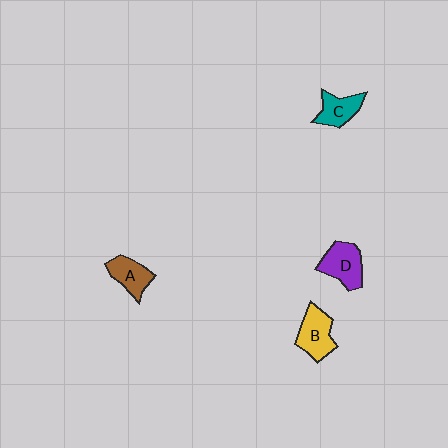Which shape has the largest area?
Shape B (yellow).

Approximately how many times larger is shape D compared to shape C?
Approximately 1.3 times.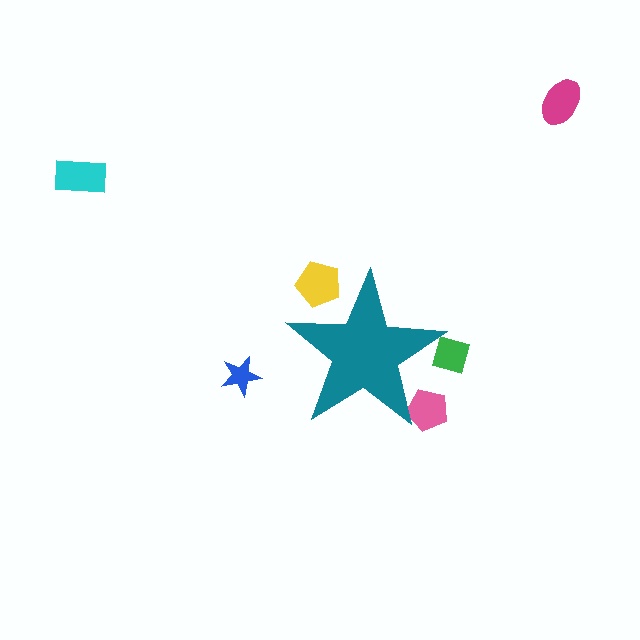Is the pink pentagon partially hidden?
Yes, the pink pentagon is partially hidden behind the teal star.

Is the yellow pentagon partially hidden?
Yes, the yellow pentagon is partially hidden behind the teal star.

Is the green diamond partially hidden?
Yes, the green diamond is partially hidden behind the teal star.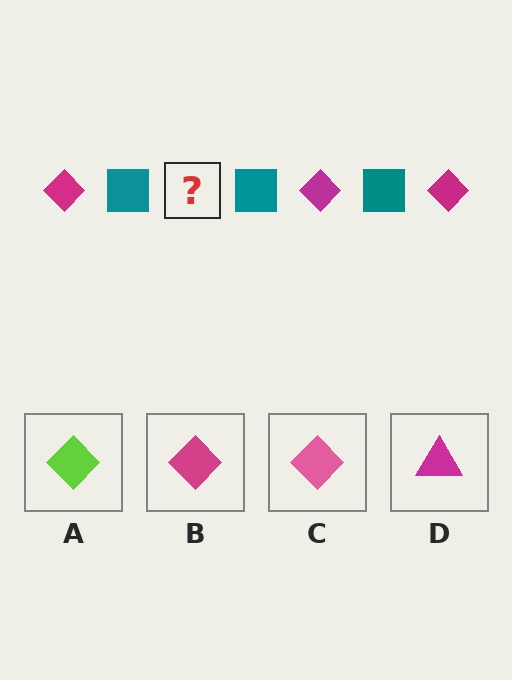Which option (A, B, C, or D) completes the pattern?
B.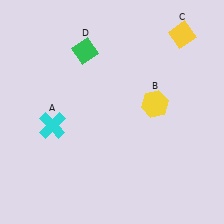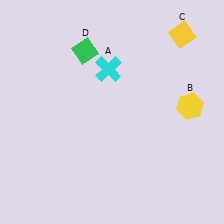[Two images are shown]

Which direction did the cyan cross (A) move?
The cyan cross (A) moved up.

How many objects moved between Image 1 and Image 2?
2 objects moved between the two images.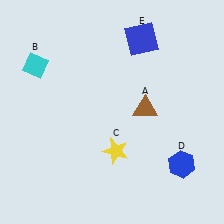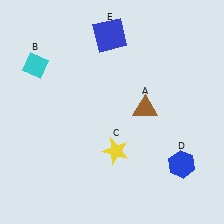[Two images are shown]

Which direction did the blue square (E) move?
The blue square (E) moved left.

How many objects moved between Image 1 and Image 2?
1 object moved between the two images.